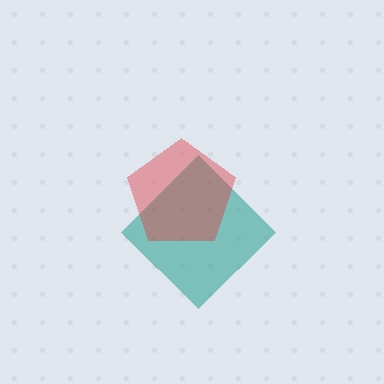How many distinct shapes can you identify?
There are 2 distinct shapes: a teal diamond, a red pentagon.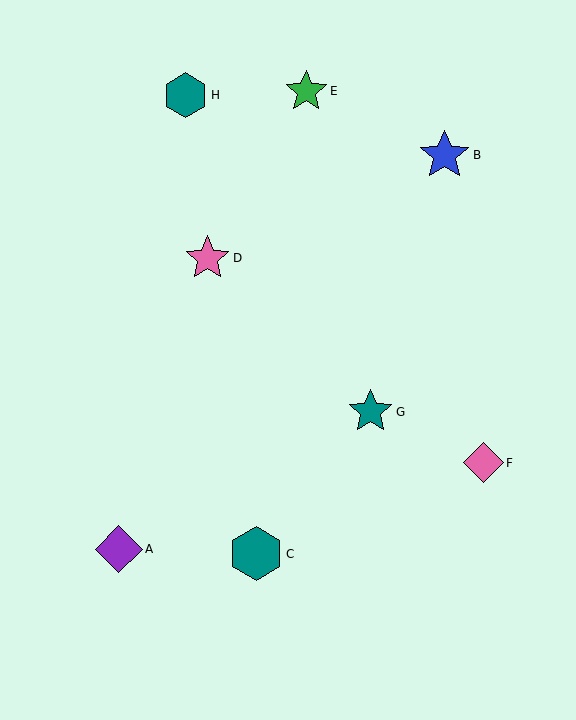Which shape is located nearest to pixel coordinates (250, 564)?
The teal hexagon (labeled C) at (256, 554) is nearest to that location.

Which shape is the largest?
The teal hexagon (labeled C) is the largest.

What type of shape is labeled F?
Shape F is a pink diamond.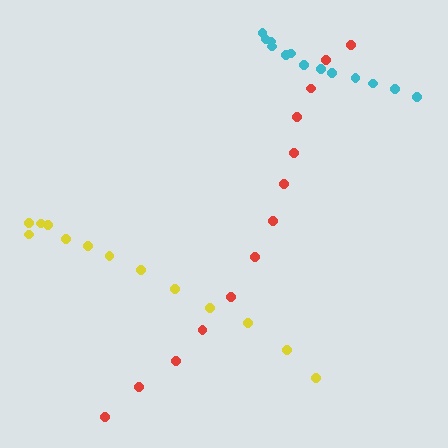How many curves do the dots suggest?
There are 3 distinct paths.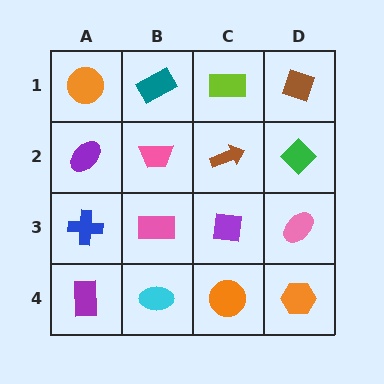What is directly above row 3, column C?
A brown arrow.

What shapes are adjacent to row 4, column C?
A purple square (row 3, column C), a cyan ellipse (row 4, column B), an orange hexagon (row 4, column D).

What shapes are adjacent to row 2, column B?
A teal rectangle (row 1, column B), a pink rectangle (row 3, column B), a purple ellipse (row 2, column A), a brown arrow (row 2, column C).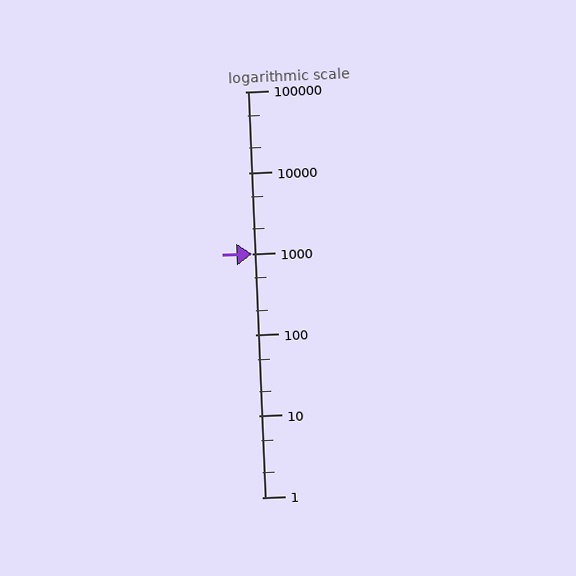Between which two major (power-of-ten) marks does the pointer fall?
The pointer is between 100 and 1000.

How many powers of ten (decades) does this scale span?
The scale spans 5 decades, from 1 to 100000.